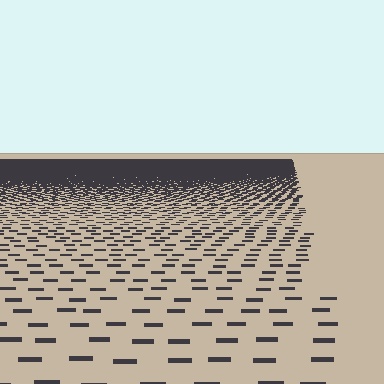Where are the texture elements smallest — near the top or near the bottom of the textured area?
Near the top.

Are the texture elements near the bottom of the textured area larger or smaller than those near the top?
Larger. Near the bottom, elements are closer to the viewer and appear at a bigger on-screen size.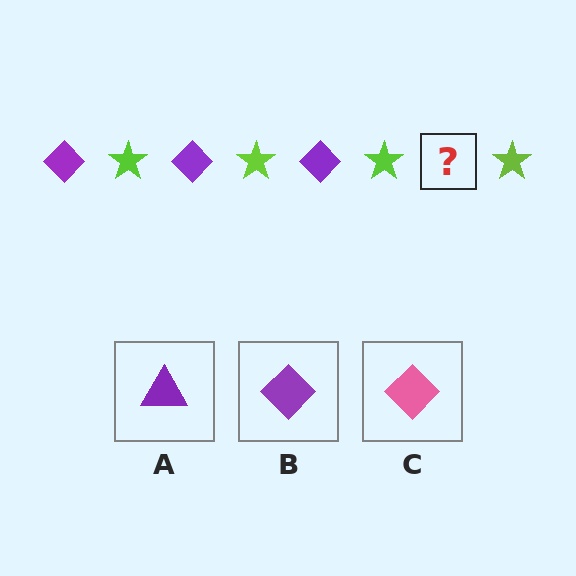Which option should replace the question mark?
Option B.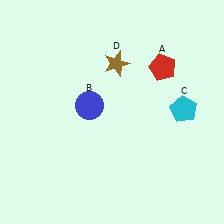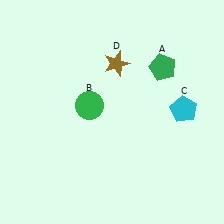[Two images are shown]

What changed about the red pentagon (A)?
In Image 1, A is red. In Image 2, it changed to green.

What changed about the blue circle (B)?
In Image 1, B is blue. In Image 2, it changed to green.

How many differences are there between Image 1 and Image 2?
There are 2 differences between the two images.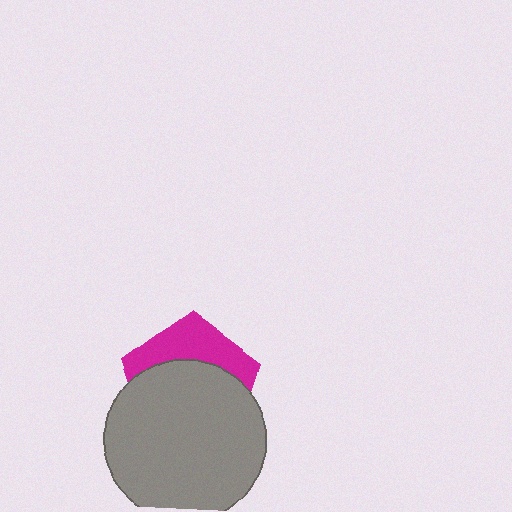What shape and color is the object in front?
The object in front is a gray circle.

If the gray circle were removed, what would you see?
You would see the complete magenta pentagon.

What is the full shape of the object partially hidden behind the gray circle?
The partially hidden object is a magenta pentagon.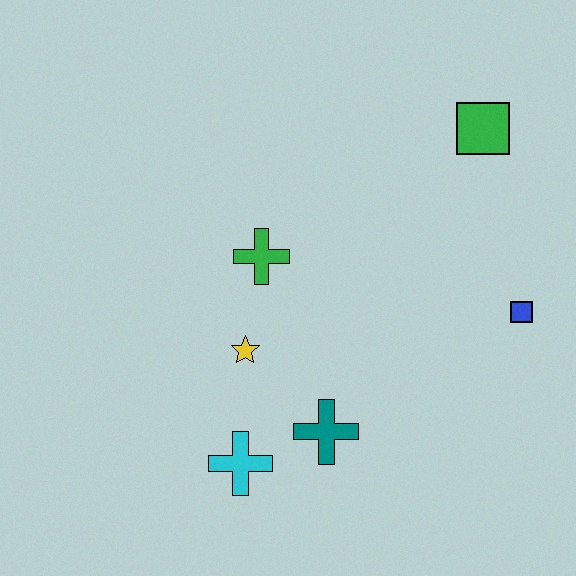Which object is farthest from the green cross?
The blue square is farthest from the green cross.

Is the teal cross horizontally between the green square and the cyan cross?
Yes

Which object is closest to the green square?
The blue square is closest to the green square.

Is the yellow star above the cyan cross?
Yes